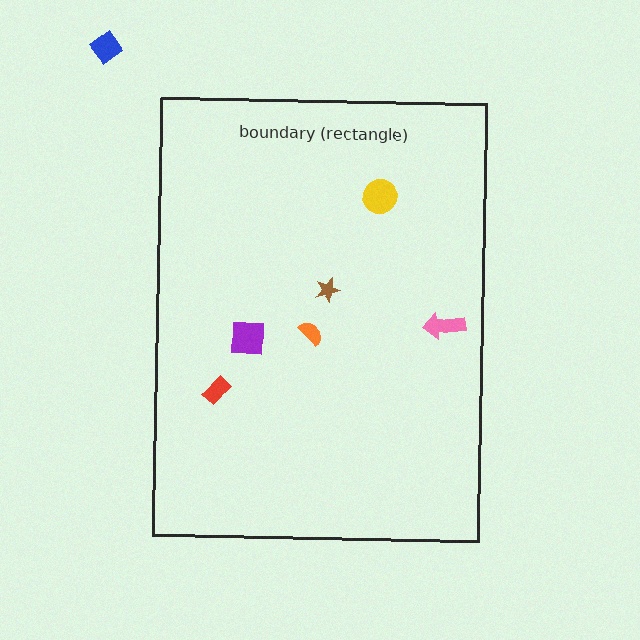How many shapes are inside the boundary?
6 inside, 1 outside.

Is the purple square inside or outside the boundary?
Inside.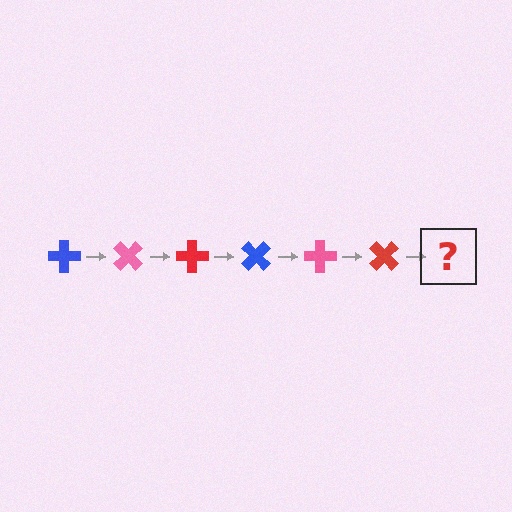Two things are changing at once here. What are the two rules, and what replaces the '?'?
The two rules are that it rotates 45 degrees each step and the color cycles through blue, pink, and red. The '?' should be a blue cross, rotated 270 degrees from the start.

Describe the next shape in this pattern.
It should be a blue cross, rotated 270 degrees from the start.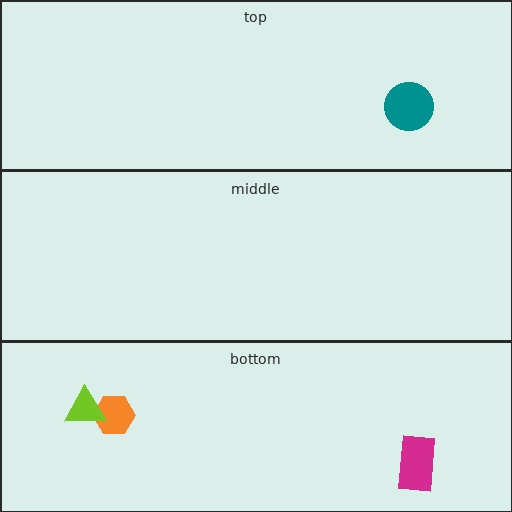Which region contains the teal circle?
The top region.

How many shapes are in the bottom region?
3.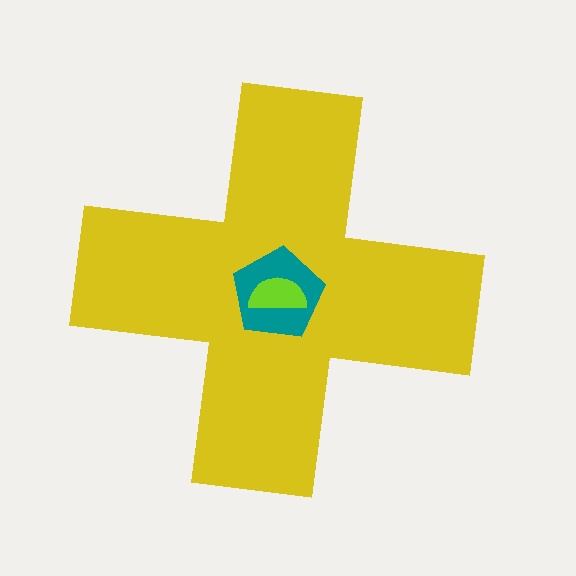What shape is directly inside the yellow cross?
The teal pentagon.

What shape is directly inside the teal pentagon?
The lime semicircle.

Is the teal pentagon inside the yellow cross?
Yes.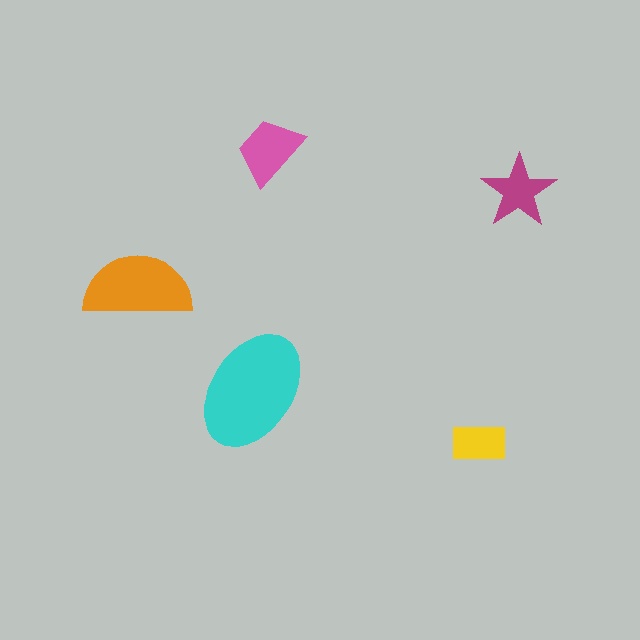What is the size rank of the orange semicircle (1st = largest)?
2nd.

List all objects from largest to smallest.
The cyan ellipse, the orange semicircle, the pink trapezoid, the magenta star, the yellow rectangle.